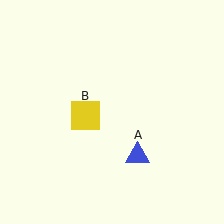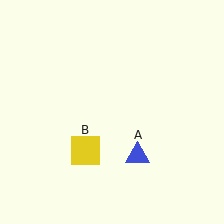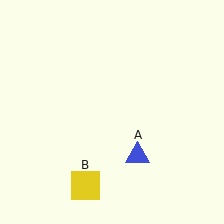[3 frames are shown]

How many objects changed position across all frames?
1 object changed position: yellow square (object B).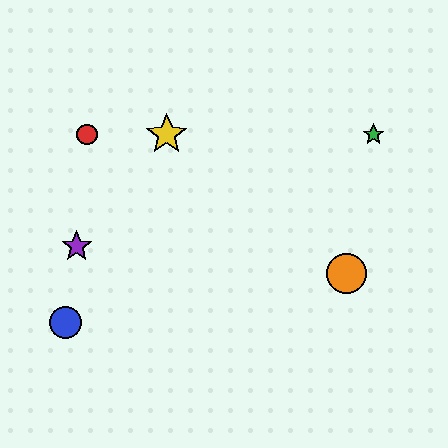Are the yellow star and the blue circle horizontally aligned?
No, the yellow star is at y≈134 and the blue circle is at y≈322.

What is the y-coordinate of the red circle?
The red circle is at y≈134.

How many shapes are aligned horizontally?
3 shapes (the red circle, the green star, the yellow star) are aligned horizontally.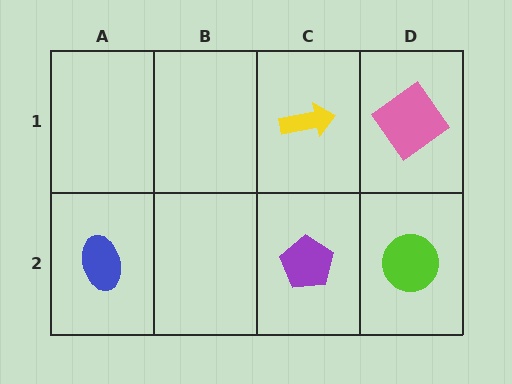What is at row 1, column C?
A yellow arrow.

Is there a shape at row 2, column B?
No, that cell is empty.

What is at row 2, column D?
A lime circle.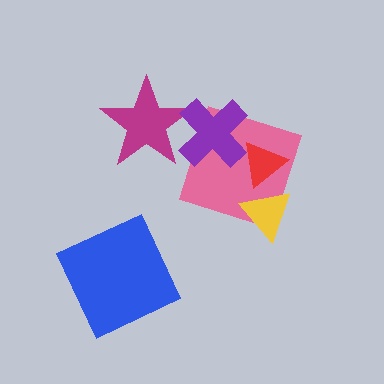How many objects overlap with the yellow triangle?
2 objects overlap with the yellow triangle.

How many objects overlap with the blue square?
0 objects overlap with the blue square.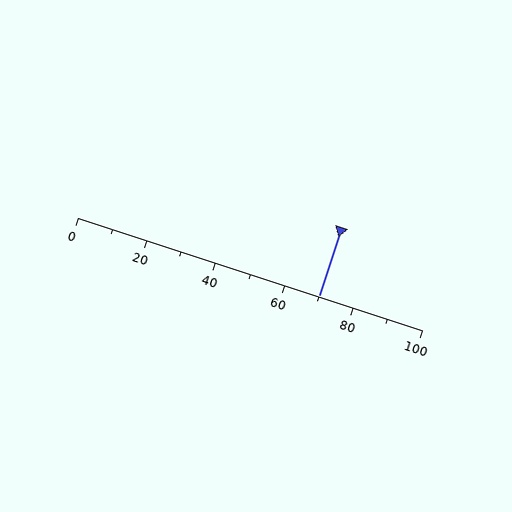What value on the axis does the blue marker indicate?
The marker indicates approximately 70.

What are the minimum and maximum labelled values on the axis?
The axis runs from 0 to 100.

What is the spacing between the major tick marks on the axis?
The major ticks are spaced 20 apart.